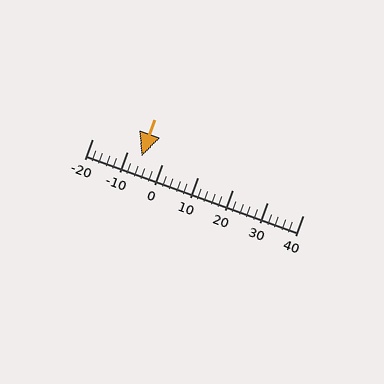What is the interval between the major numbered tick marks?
The major tick marks are spaced 10 units apart.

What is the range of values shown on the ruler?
The ruler shows values from -20 to 40.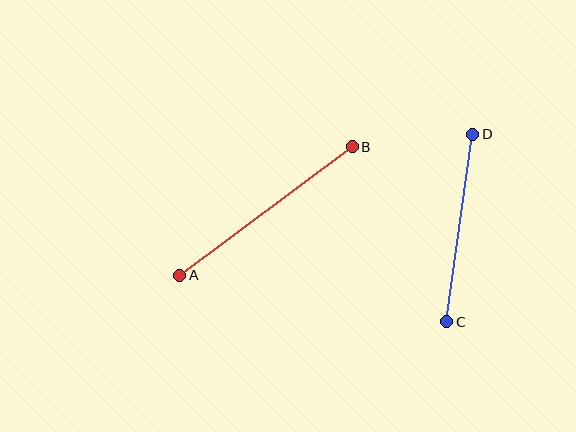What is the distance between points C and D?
The distance is approximately 189 pixels.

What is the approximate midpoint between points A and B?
The midpoint is at approximately (266, 211) pixels.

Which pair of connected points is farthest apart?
Points A and B are farthest apart.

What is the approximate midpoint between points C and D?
The midpoint is at approximately (460, 228) pixels.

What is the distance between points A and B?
The distance is approximately 215 pixels.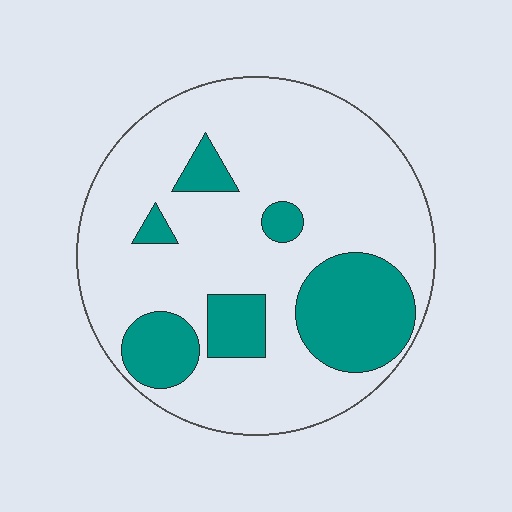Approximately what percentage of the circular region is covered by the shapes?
Approximately 25%.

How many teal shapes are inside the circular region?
6.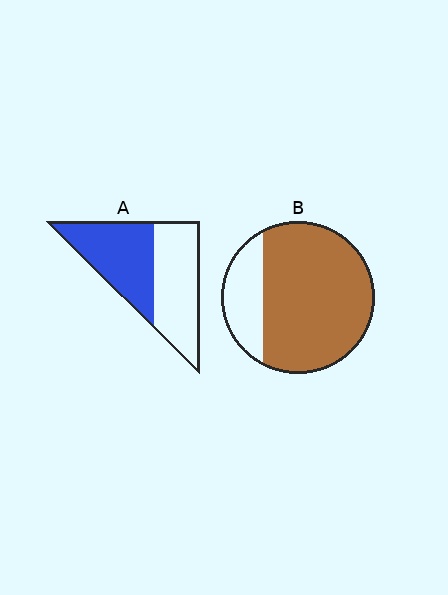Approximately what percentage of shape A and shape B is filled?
A is approximately 50% and B is approximately 80%.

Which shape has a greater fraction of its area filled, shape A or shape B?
Shape B.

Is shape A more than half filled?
Roughly half.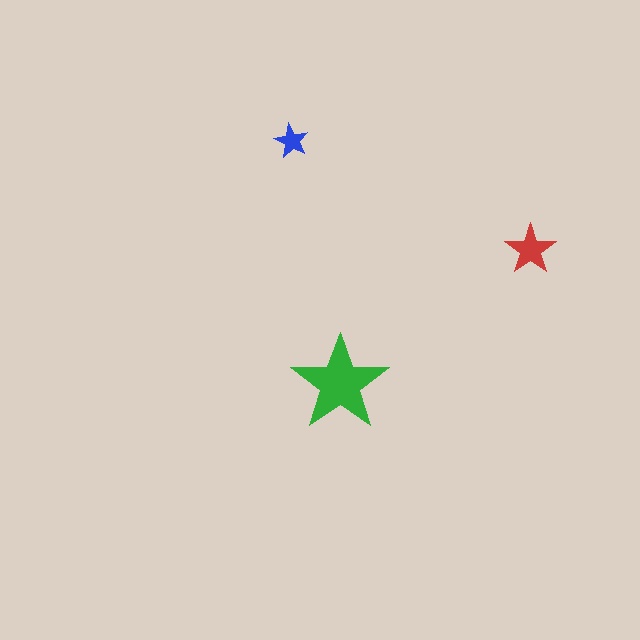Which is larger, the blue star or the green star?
The green one.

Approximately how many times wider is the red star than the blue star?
About 1.5 times wider.